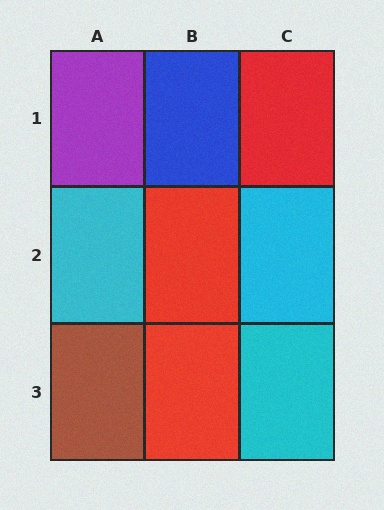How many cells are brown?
1 cell is brown.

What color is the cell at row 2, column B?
Red.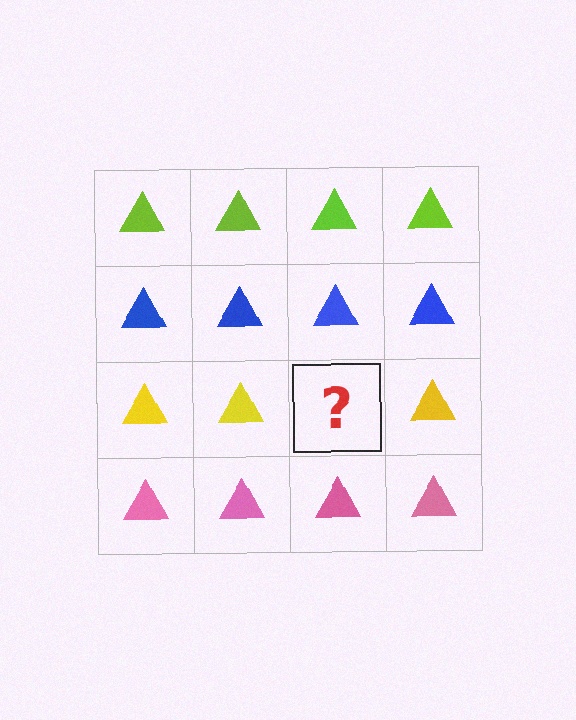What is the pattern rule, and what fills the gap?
The rule is that each row has a consistent color. The gap should be filled with a yellow triangle.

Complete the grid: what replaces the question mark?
The question mark should be replaced with a yellow triangle.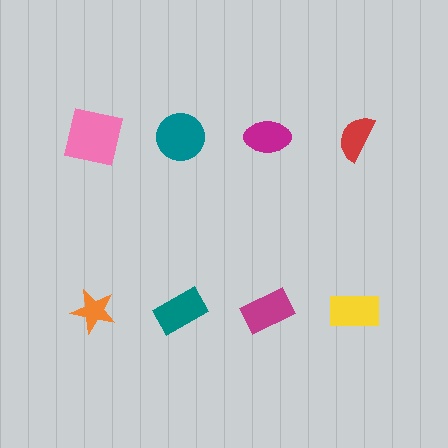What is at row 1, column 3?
A magenta ellipse.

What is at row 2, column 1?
An orange star.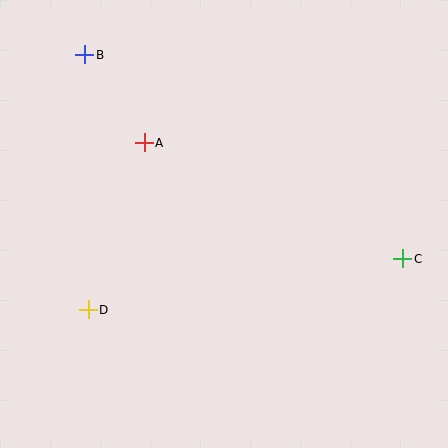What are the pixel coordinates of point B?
Point B is at (85, 55).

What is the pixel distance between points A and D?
The distance between A and D is 176 pixels.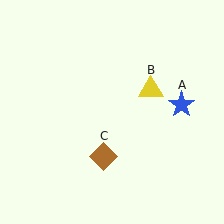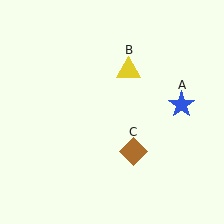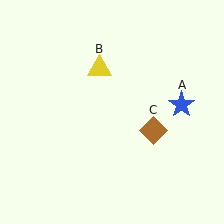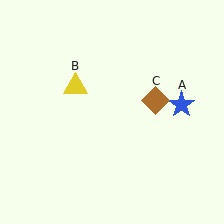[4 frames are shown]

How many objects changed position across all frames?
2 objects changed position: yellow triangle (object B), brown diamond (object C).